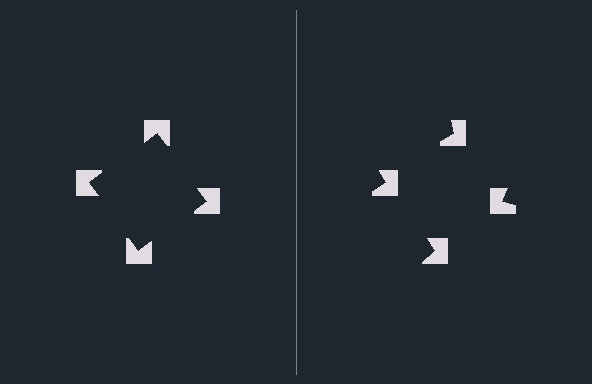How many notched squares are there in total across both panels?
8 — 4 on each side.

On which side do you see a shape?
An illusory square appears on the left side. On the right side the wedge cuts are rotated, so no coherent shape forms.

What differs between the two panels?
The notched squares are positioned identically on both sides; only the wedge orientations differ. On the left they align to a square; on the right they are misaligned.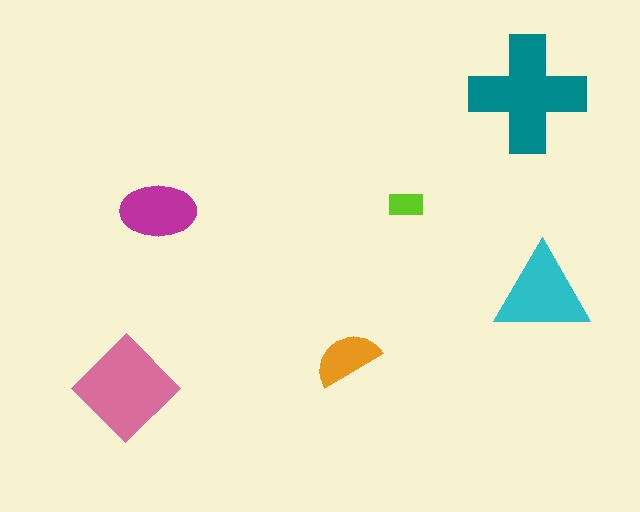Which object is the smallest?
The lime rectangle.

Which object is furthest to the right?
The cyan triangle is rightmost.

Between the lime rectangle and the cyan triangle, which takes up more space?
The cyan triangle.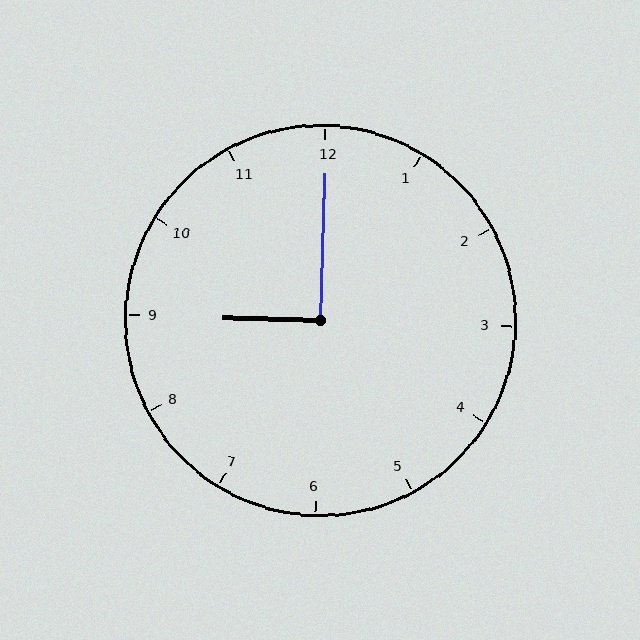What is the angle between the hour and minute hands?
Approximately 90 degrees.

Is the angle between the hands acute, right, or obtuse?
It is right.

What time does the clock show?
9:00.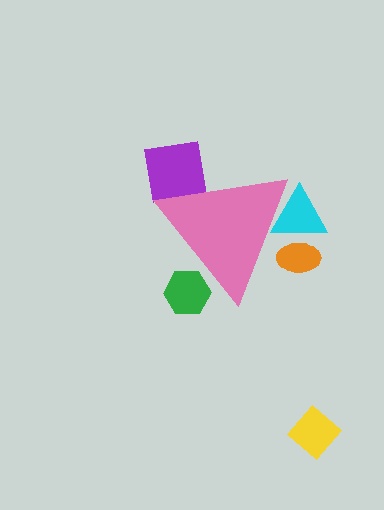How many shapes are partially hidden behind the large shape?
4 shapes are partially hidden.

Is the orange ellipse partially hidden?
Yes, the orange ellipse is partially hidden behind the pink triangle.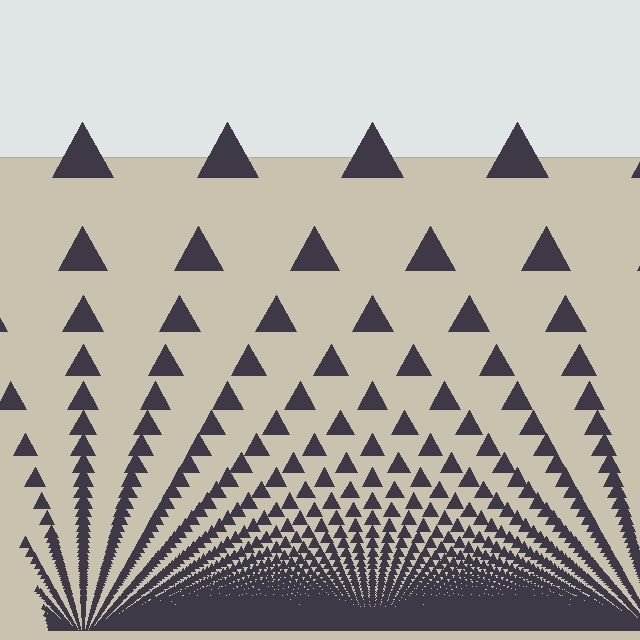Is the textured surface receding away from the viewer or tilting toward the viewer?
The surface appears to tilt toward the viewer. Texture elements get larger and sparser toward the top.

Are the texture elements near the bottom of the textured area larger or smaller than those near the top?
Smaller. The gradient is inverted — elements near the bottom are smaller and denser.